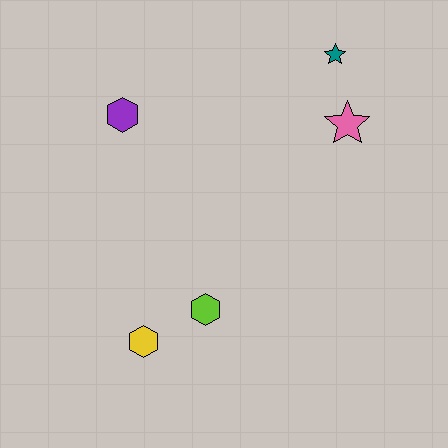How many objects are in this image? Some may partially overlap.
There are 5 objects.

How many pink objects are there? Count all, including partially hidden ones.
There is 1 pink object.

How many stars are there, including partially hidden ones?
There are 2 stars.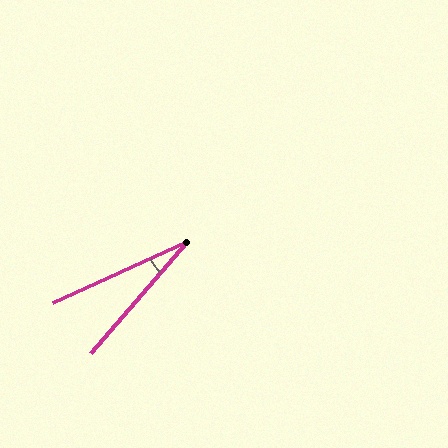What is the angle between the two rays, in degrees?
Approximately 25 degrees.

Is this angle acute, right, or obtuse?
It is acute.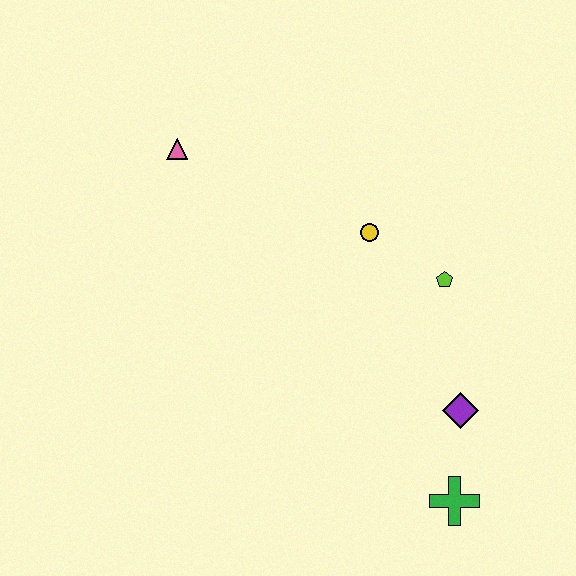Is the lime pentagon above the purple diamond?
Yes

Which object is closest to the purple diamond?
The green cross is closest to the purple diamond.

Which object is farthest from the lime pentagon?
The pink triangle is farthest from the lime pentagon.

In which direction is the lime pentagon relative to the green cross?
The lime pentagon is above the green cross.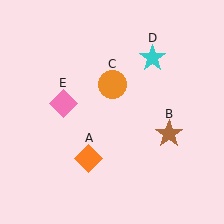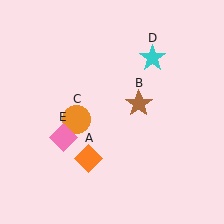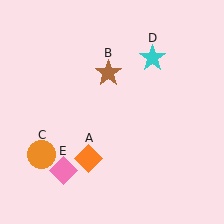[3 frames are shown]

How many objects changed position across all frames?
3 objects changed position: brown star (object B), orange circle (object C), pink diamond (object E).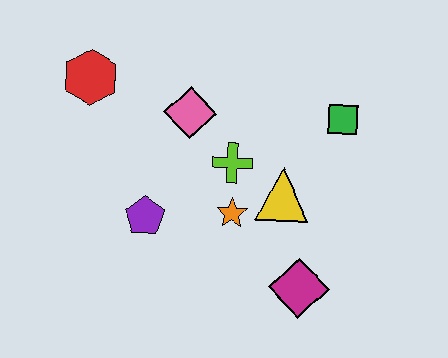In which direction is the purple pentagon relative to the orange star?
The purple pentagon is to the left of the orange star.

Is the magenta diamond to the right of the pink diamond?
Yes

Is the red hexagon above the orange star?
Yes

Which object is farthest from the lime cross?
The red hexagon is farthest from the lime cross.